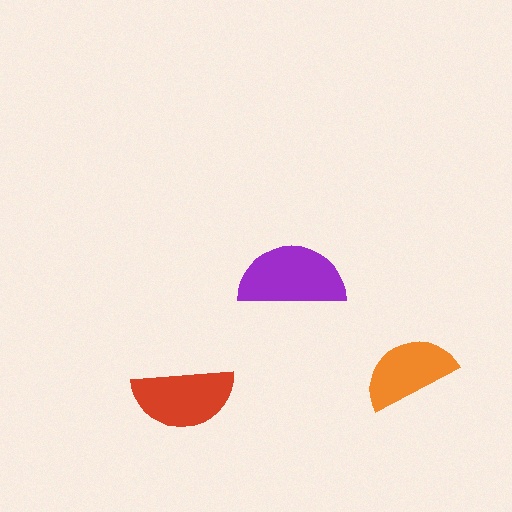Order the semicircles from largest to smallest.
the purple one, the red one, the orange one.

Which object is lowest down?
The red semicircle is bottommost.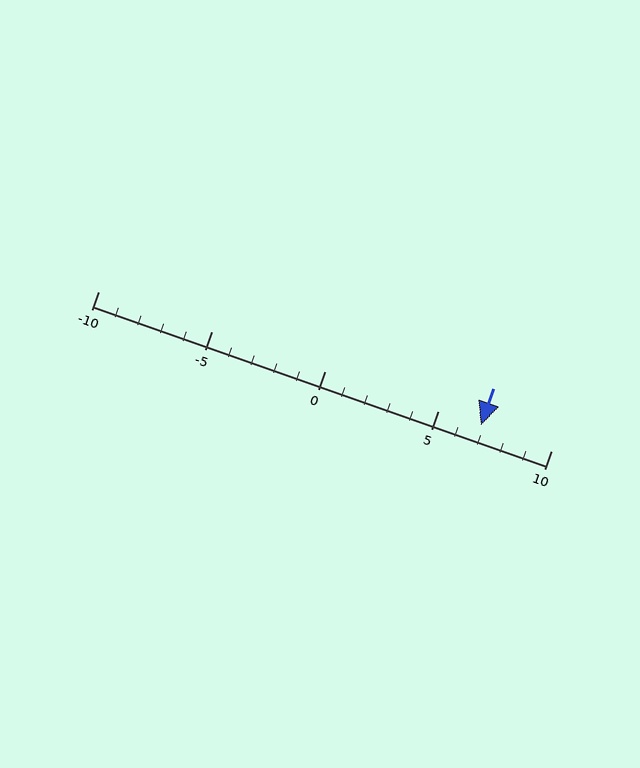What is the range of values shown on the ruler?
The ruler shows values from -10 to 10.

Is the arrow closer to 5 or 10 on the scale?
The arrow is closer to 5.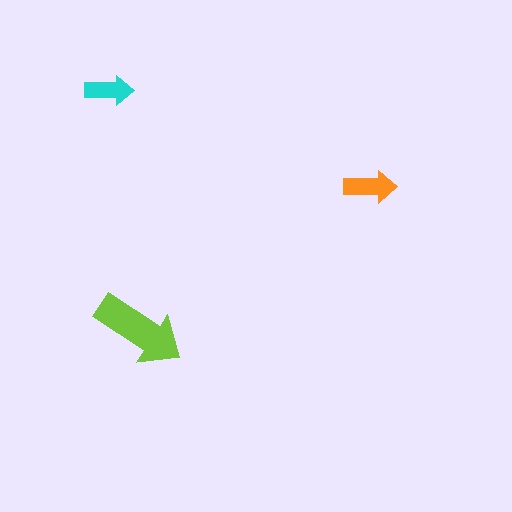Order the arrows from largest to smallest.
the lime one, the orange one, the cyan one.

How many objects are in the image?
There are 3 objects in the image.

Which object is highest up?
The cyan arrow is topmost.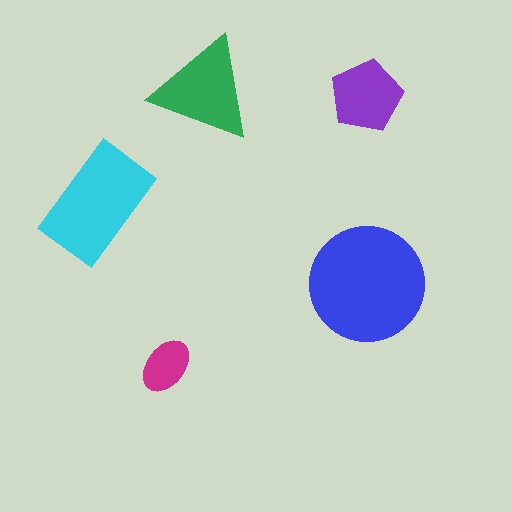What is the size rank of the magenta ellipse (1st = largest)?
5th.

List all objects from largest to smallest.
The blue circle, the cyan rectangle, the green triangle, the purple pentagon, the magenta ellipse.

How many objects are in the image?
There are 5 objects in the image.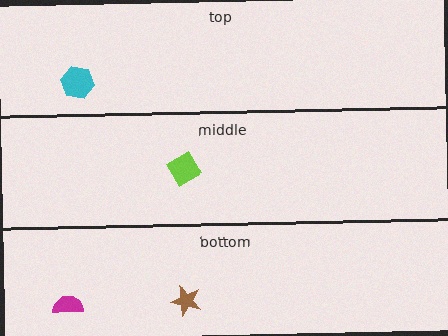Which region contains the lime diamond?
The middle region.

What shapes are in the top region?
The cyan hexagon.